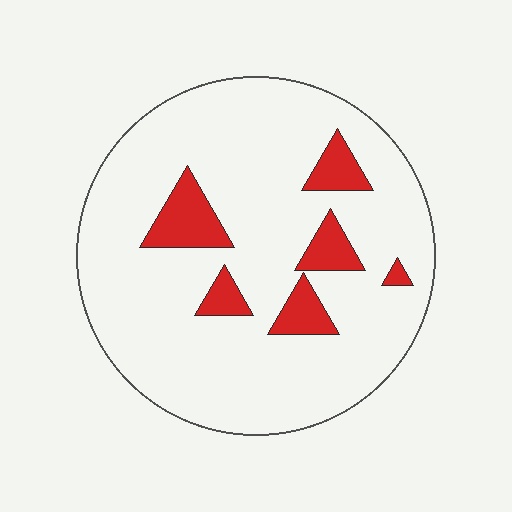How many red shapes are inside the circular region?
6.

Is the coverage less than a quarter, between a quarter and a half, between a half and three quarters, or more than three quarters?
Less than a quarter.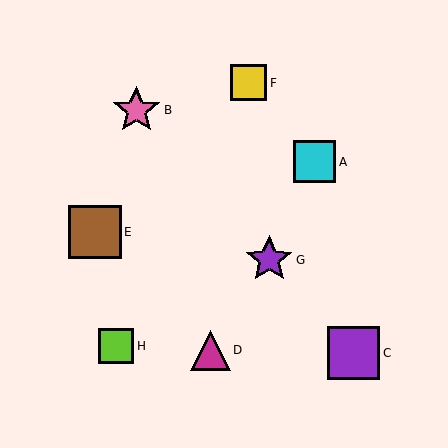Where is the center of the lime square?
The center of the lime square is at (116, 346).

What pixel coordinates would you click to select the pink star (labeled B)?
Click at (136, 110) to select the pink star B.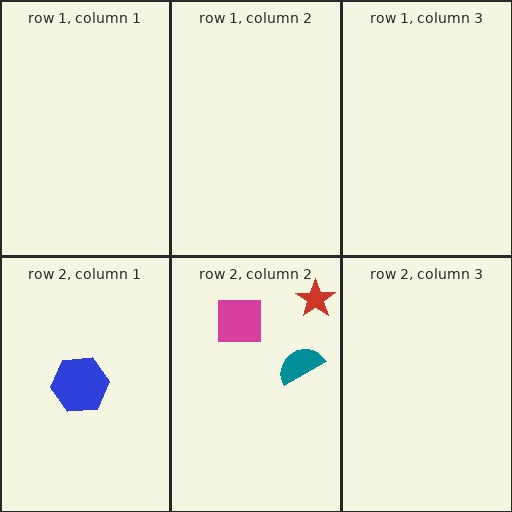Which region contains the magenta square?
The row 2, column 2 region.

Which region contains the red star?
The row 2, column 2 region.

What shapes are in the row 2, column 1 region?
The blue hexagon.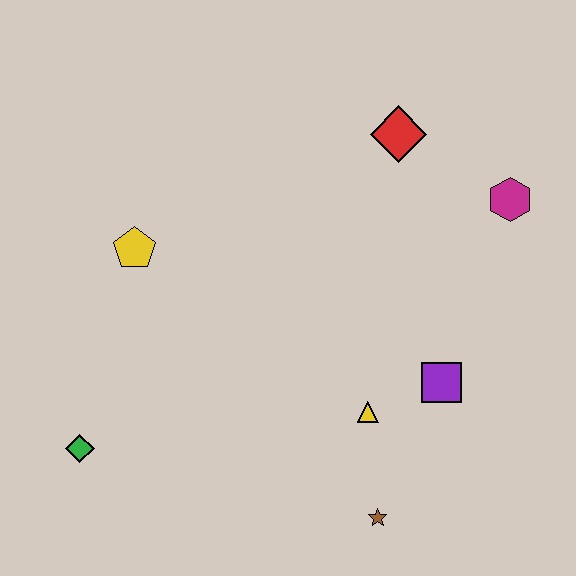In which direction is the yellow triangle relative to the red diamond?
The yellow triangle is below the red diamond.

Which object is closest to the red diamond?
The magenta hexagon is closest to the red diamond.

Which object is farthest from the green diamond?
The magenta hexagon is farthest from the green diamond.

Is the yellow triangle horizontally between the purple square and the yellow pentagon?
Yes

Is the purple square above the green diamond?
Yes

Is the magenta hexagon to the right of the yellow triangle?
Yes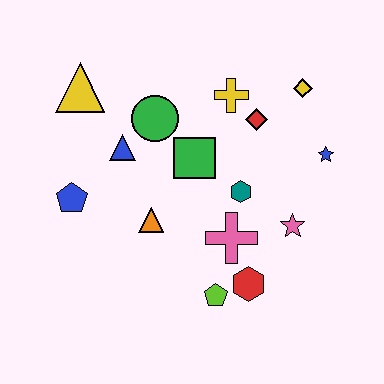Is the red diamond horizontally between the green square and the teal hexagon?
No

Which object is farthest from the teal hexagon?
The yellow triangle is farthest from the teal hexagon.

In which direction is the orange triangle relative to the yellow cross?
The orange triangle is below the yellow cross.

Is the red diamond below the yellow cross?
Yes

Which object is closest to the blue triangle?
The green circle is closest to the blue triangle.